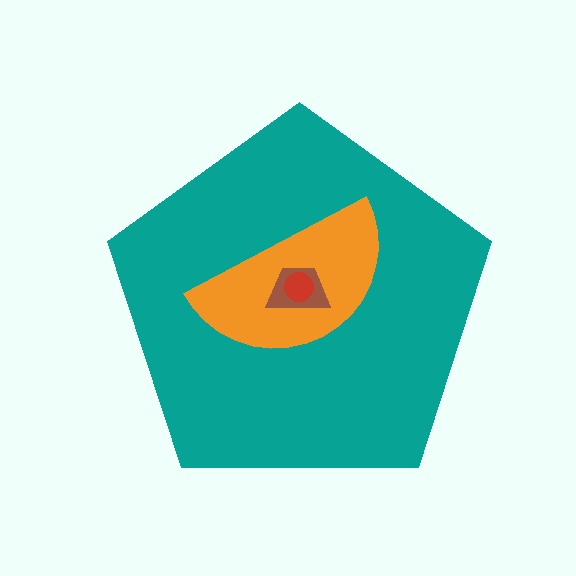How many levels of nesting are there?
4.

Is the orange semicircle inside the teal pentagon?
Yes.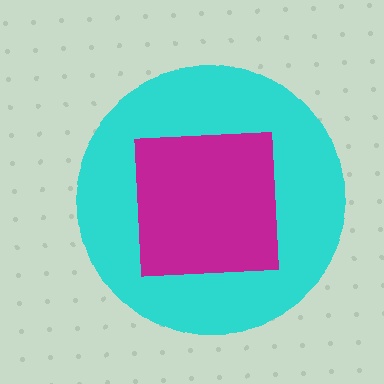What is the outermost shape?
The cyan circle.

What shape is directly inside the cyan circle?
The magenta square.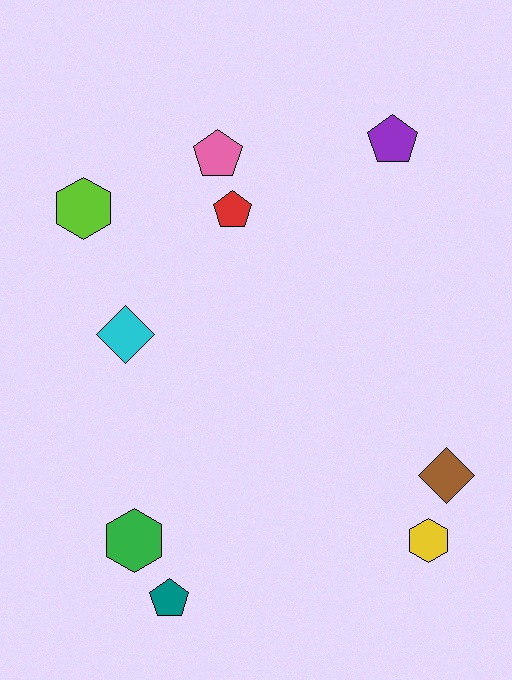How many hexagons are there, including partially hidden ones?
There are 3 hexagons.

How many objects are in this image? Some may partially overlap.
There are 9 objects.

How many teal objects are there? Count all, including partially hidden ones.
There is 1 teal object.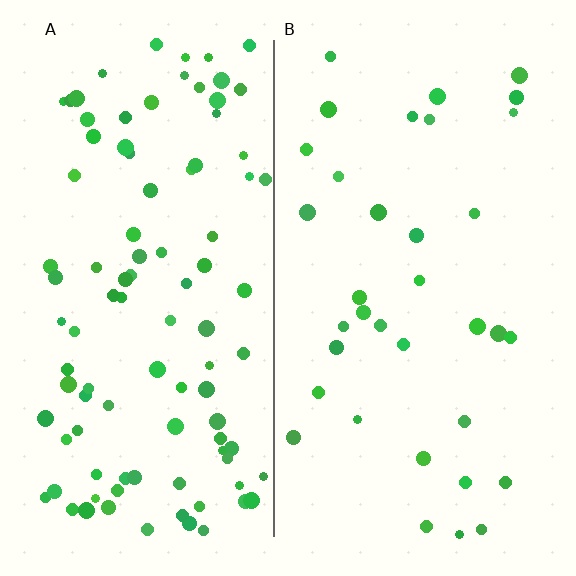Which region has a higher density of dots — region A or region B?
A (the left).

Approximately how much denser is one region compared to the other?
Approximately 2.8× — region A over region B.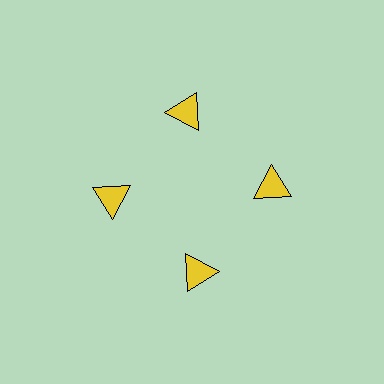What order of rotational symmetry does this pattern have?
This pattern has 4-fold rotational symmetry.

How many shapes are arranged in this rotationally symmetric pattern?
There are 4 shapes, arranged in 4 groups of 1.